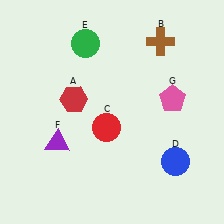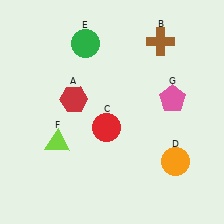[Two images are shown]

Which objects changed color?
D changed from blue to orange. F changed from purple to lime.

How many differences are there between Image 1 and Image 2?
There are 2 differences between the two images.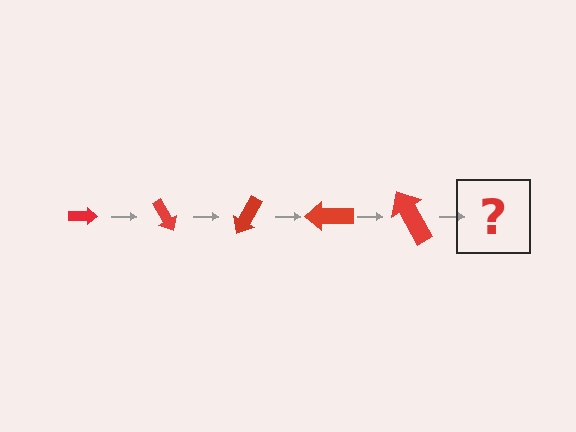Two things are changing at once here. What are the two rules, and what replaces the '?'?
The two rules are that the arrow grows larger each step and it rotates 60 degrees each step. The '?' should be an arrow, larger than the previous one and rotated 300 degrees from the start.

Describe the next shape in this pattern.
It should be an arrow, larger than the previous one and rotated 300 degrees from the start.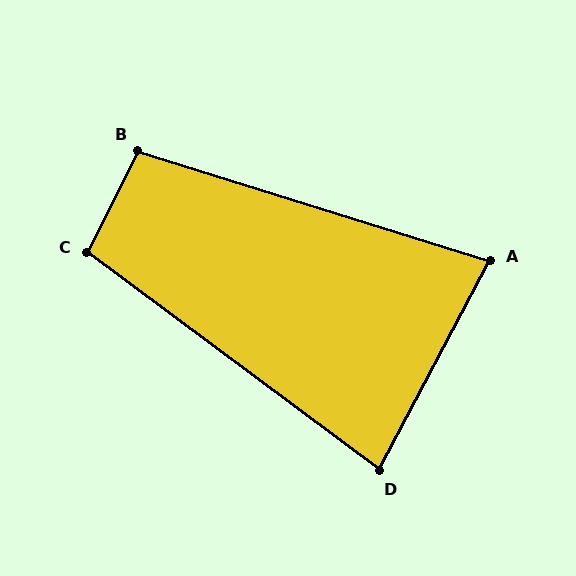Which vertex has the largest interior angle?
C, at approximately 100 degrees.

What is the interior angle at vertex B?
Approximately 99 degrees (obtuse).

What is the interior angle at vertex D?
Approximately 81 degrees (acute).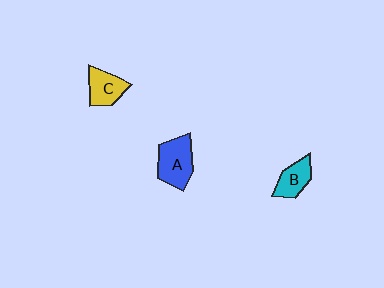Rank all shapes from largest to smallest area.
From largest to smallest: A (blue), C (yellow), B (cyan).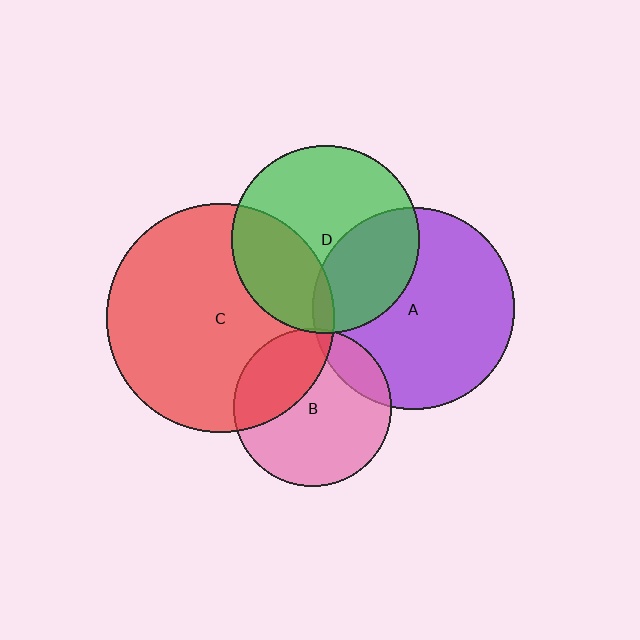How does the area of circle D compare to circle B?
Approximately 1.4 times.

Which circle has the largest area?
Circle C (red).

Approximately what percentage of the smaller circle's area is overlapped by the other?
Approximately 5%.